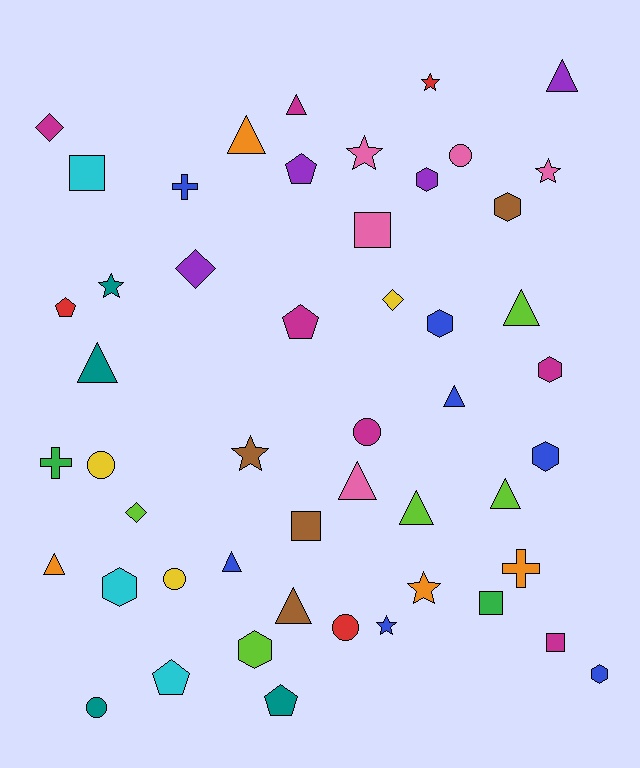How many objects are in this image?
There are 50 objects.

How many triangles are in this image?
There are 12 triangles.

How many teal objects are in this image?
There are 4 teal objects.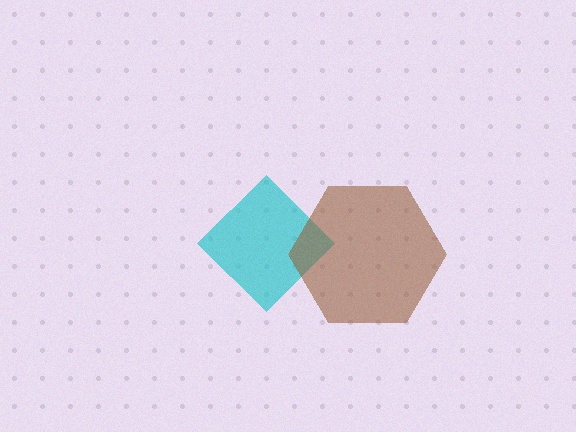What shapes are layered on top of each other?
The layered shapes are: a cyan diamond, a brown hexagon.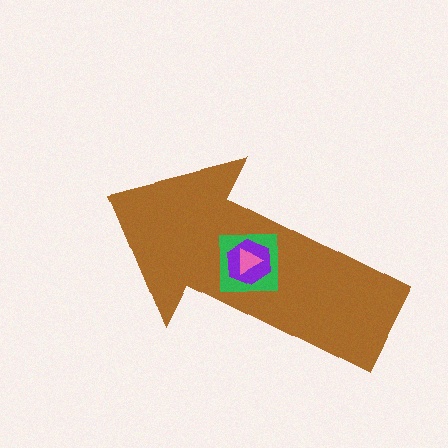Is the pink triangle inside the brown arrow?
Yes.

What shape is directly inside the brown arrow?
The green square.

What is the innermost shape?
The pink triangle.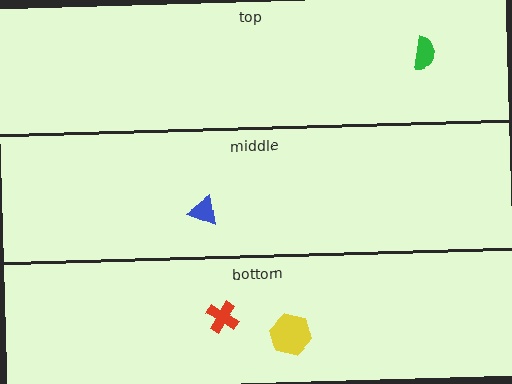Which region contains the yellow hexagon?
The bottom region.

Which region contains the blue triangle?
The middle region.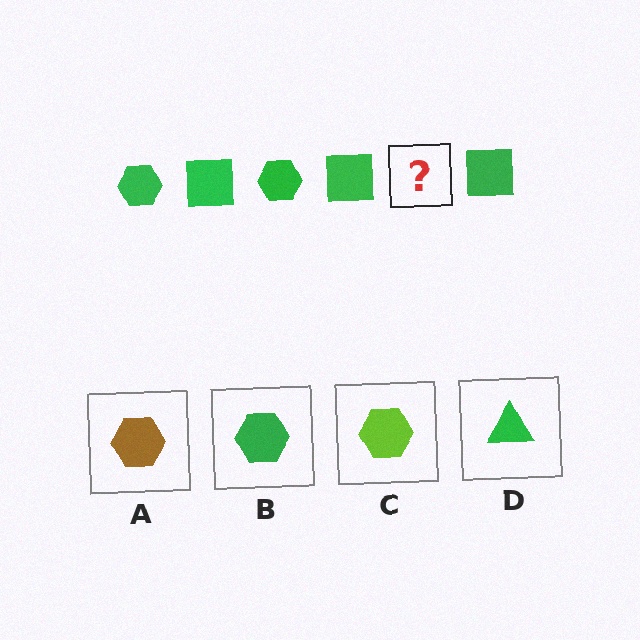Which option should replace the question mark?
Option B.